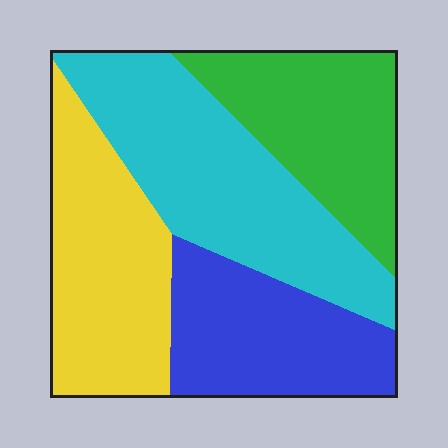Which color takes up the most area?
Cyan, at roughly 30%.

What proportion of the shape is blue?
Blue takes up less than a quarter of the shape.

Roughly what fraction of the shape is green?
Green covers roughly 20% of the shape.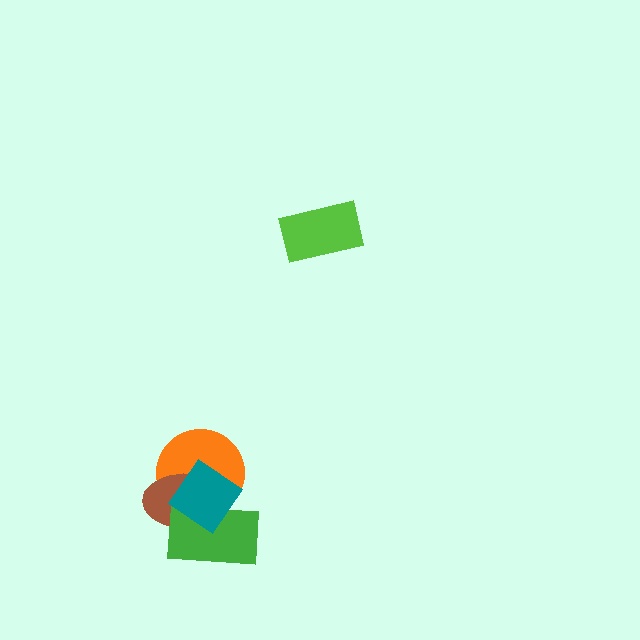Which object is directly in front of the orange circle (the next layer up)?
The brown ellipse is directly in front of the orange circle.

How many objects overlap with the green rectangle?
3 objects overlap with the green rectangle.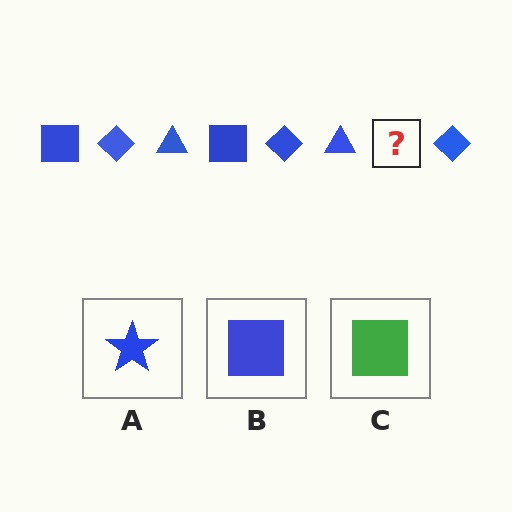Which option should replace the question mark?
Option B.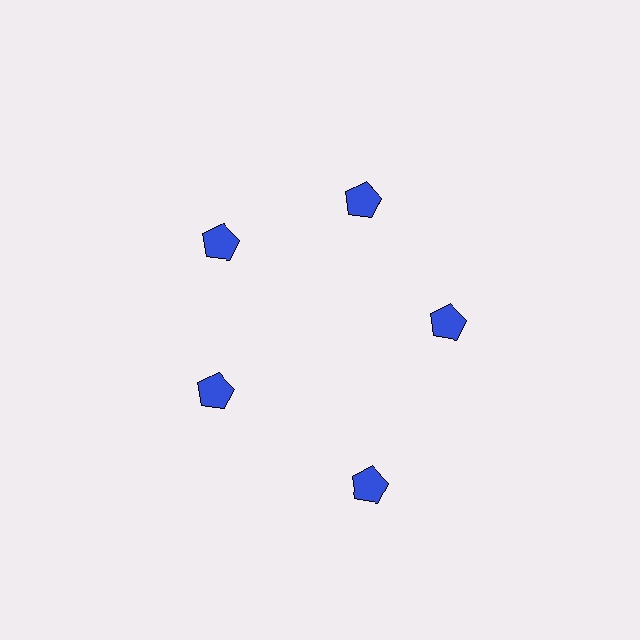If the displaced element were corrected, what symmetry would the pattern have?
It would have 5-fold rotational symmetry — the pattern would map onto itself every 72 degrees.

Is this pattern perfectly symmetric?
No. The 5 blue pentagons are arranged in a ring, but one element near the 5 o'clock position is pushed outward from the center, breaking the 5-fold rotational symmetry.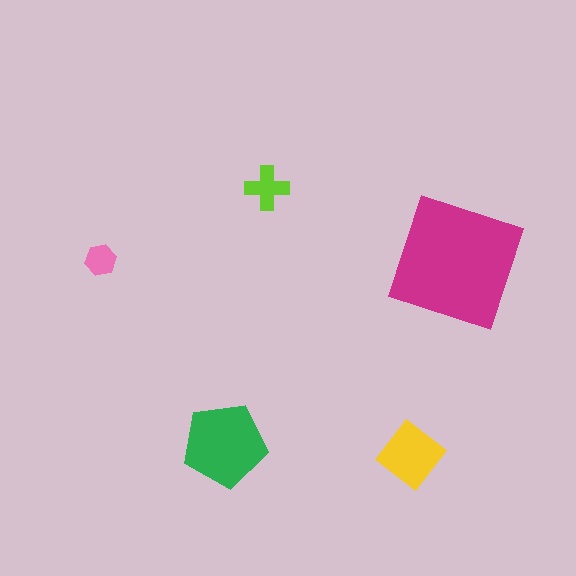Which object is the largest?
The magenta square.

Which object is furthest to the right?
The magenta square is rightmost.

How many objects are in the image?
There are 5 objects in the image.